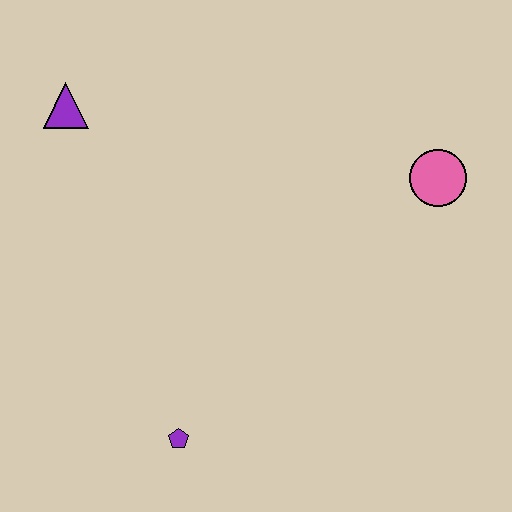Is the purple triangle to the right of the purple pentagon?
No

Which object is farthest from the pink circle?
The purple triangle is farthest from the pink circle.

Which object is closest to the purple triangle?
The purple pentagon is closest to the purple triangle.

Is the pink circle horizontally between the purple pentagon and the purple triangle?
No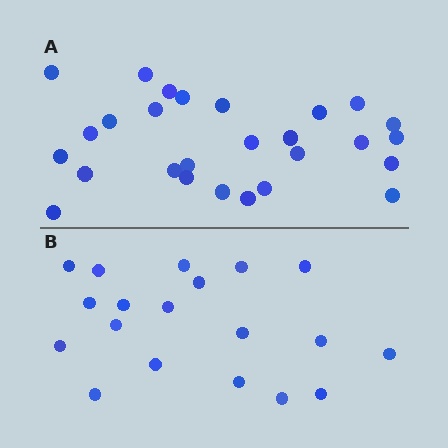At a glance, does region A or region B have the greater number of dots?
Region A (the top region) has more dots.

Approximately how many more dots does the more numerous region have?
Region A has roughly 8 or so more dots than region B.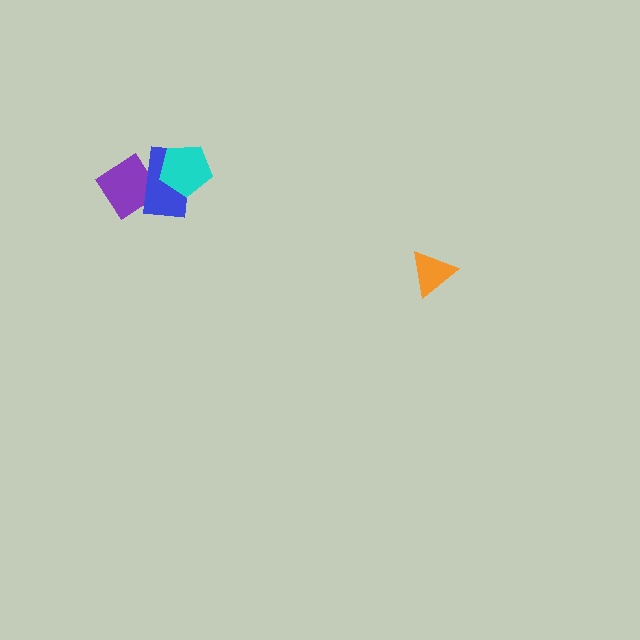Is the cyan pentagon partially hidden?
No, no other shape covers it.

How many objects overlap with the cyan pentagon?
1 object overlaps with the cyan pentagon.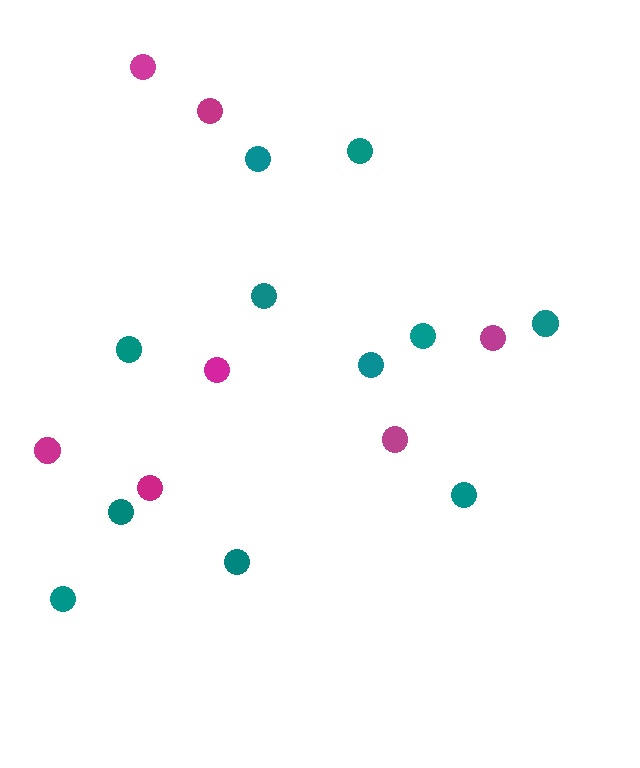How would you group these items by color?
There are 2 groups: one group of teal circles (11) and one group of magenta circles (7).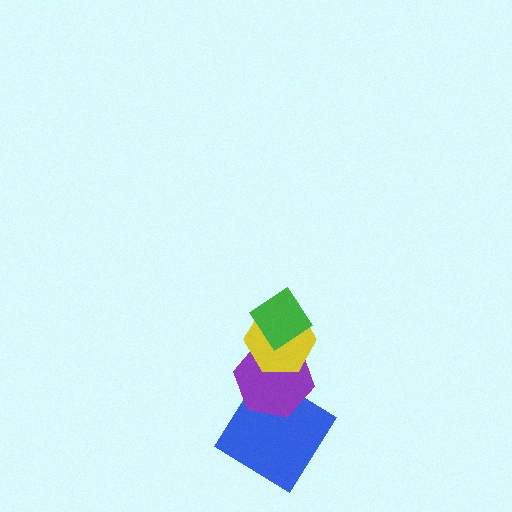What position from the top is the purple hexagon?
The purple hexagon is 3rd from the top.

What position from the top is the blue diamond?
The blue diamond is 4th from the top.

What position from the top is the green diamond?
The green diamond is 1st from the top.